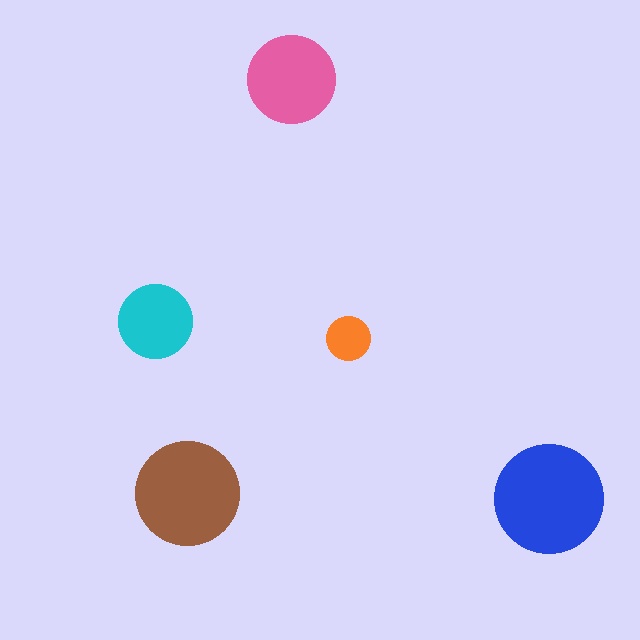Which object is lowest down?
The blue circle is bottommost.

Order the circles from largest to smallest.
the blue one, the brown one, the pink one, the cyan one, the orange one.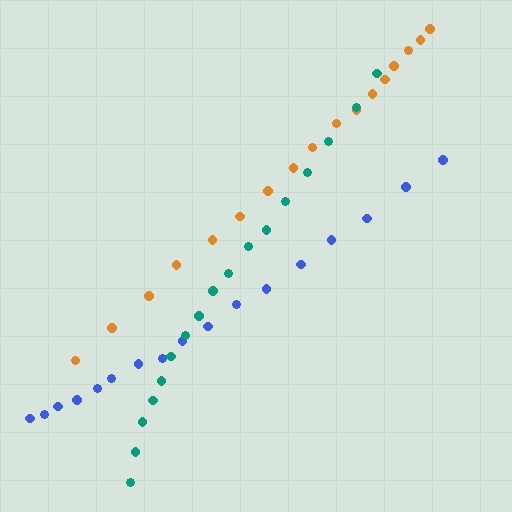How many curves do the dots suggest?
There are 3 distinct paths.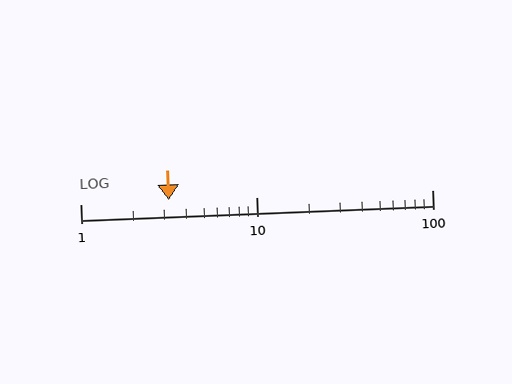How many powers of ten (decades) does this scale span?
The scale spans 2 decades, from 1 to 100.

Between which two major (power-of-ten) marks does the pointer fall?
The pointer is between 1 and 10.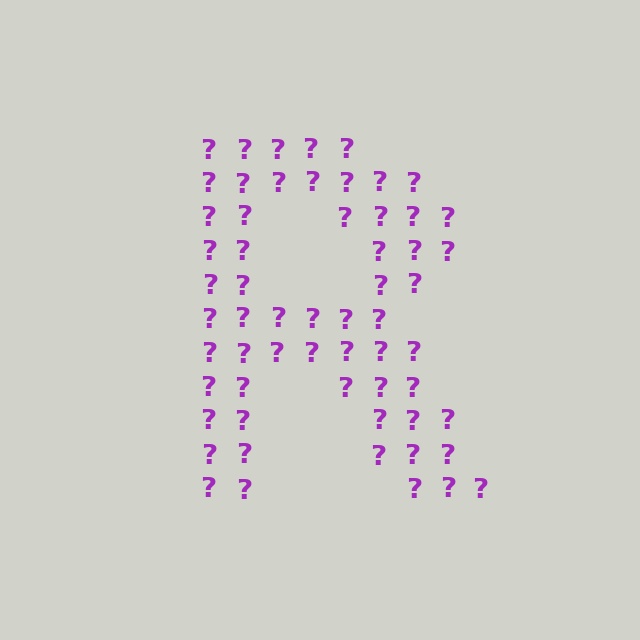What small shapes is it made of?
It is made of small question marks.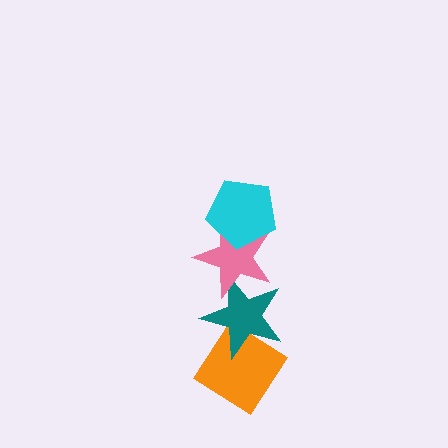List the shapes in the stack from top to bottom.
From top to bottom: the cyan pentagon, the pink star, the teal star, the orange diamond.